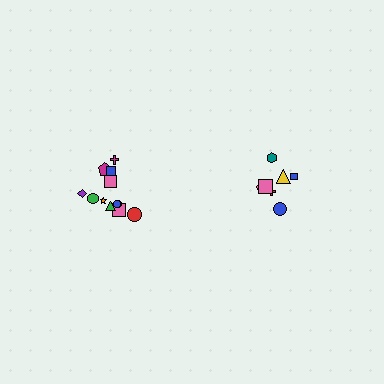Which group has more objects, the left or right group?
The left group.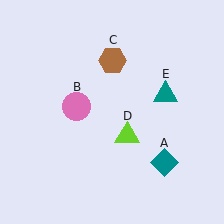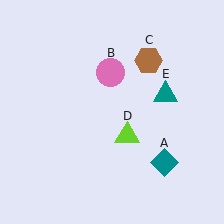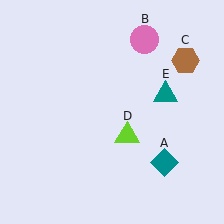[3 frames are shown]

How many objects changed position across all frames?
2 objects changed position: pink circle (object B), brown hexagon (object C).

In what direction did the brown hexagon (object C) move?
The brown hexagon (object C) moved right.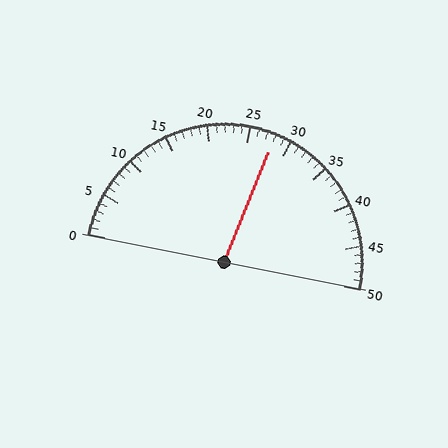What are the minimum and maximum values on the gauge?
The gauge ranges from 0 to 50.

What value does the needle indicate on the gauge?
The needle indicates approximately 28.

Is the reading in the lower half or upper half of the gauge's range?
The reading is in the upper half of the range (0 to 50).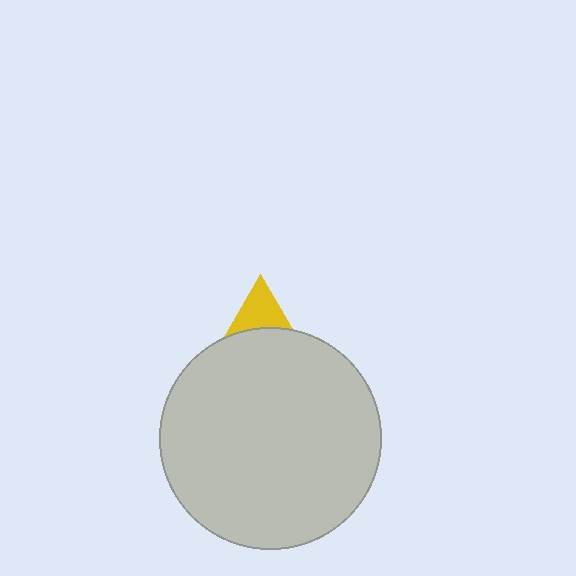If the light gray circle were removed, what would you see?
You would see the complete yellow triangle.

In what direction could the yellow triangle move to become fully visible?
The yellow triangle could move up. That would shift it out from behind the light gray circle entirely.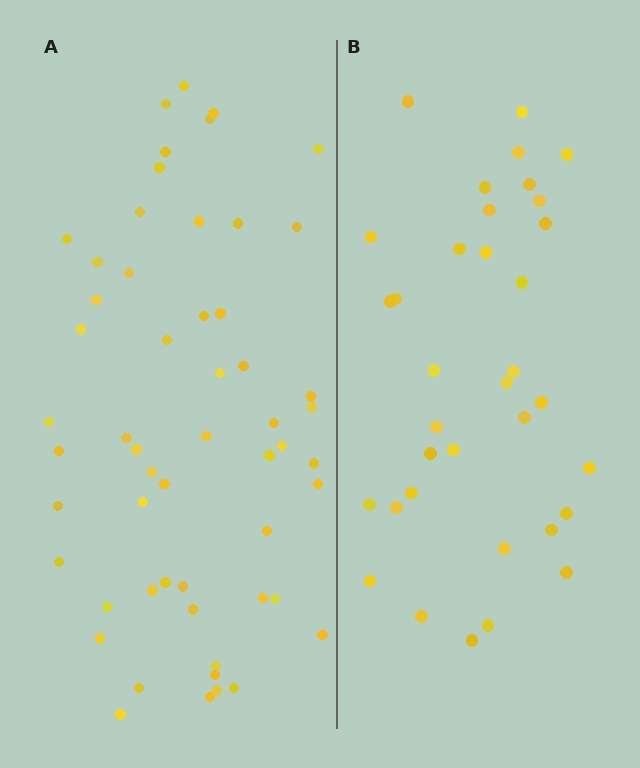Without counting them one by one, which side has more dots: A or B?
Region A (the left region) has more dots.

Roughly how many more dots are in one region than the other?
Region A has approximately 20 more dots than region B.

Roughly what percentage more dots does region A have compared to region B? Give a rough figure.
About 55% more.